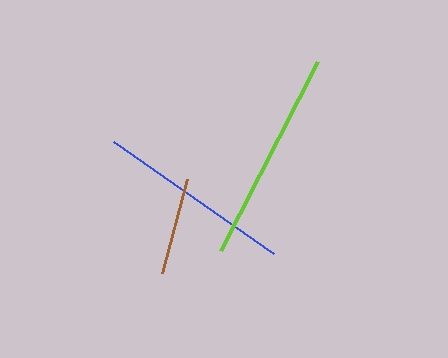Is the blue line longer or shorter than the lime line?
The lime line is longer than the blue line.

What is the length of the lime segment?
The lime segment is approximately 213 pixels long.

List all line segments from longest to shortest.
From longest to shortest: lime, blue, brown.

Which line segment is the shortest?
The brown line is the shortest at approximately 97 pixels.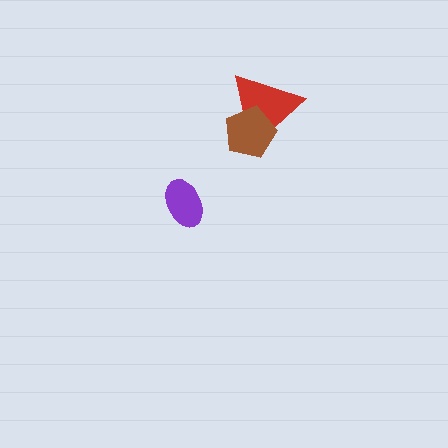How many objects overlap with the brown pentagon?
1 object overlaps with the brown pentagon.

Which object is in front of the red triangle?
The brown pentagon is in front of the red triangle.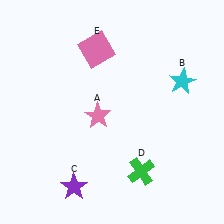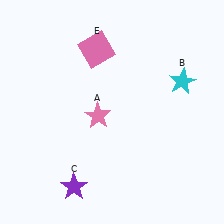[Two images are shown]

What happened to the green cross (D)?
The green cross (D) was removed in Image 2. It was in the bottom-right area of Image 1.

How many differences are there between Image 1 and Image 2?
There is 1 difference between the two images.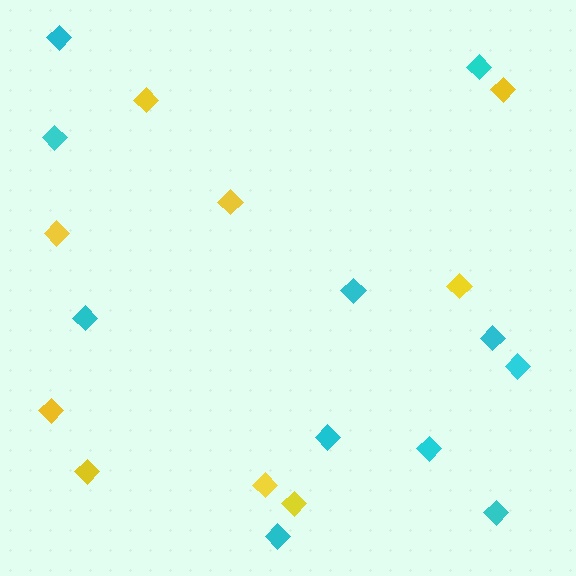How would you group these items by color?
There are 2 groups: one group of yellow diamonds (9) and one group of cyan diamonds (11).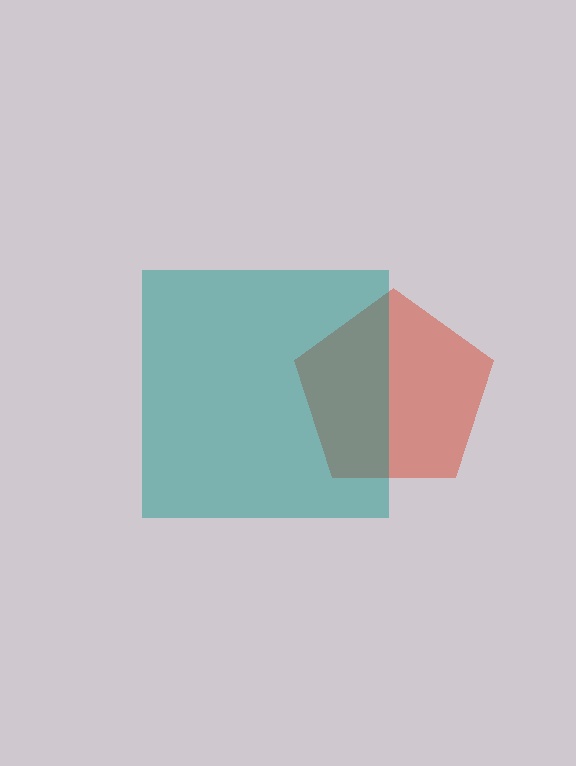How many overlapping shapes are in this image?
There are 2 overlapping shapes in the image.